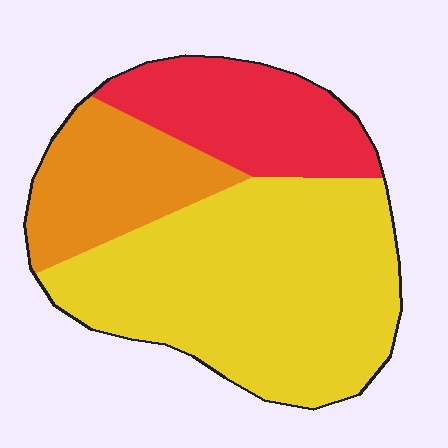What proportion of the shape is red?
Red takes up about one quarter (1/4) of the shape.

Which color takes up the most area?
Yellow, at roughly 55%.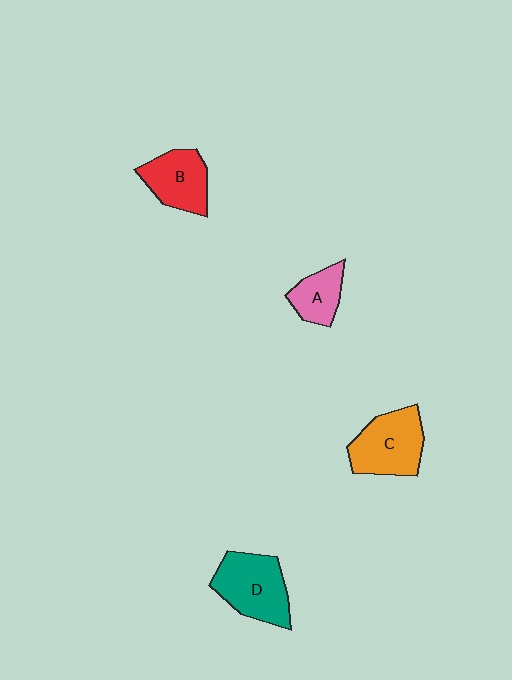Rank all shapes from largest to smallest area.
From largest to smallest: D (teal), C (orange), B (red), A (pink).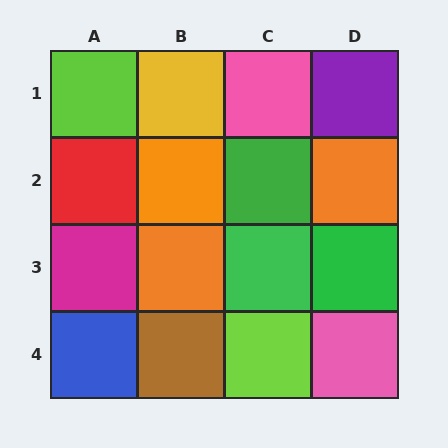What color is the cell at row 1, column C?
Pink.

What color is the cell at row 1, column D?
Purple.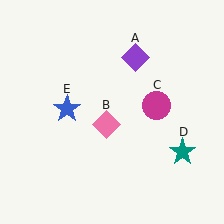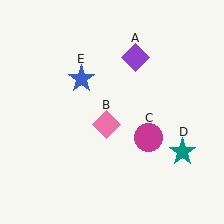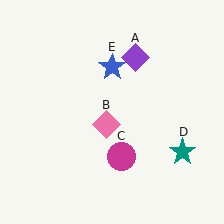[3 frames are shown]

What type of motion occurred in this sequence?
The magenta circle (object C), blue star (object E) rotated clockwise around the center of the scene.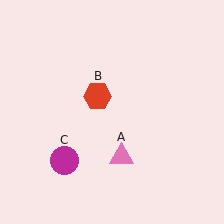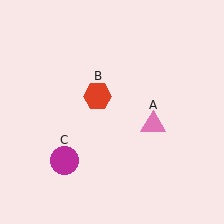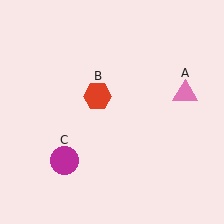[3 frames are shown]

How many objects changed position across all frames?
1 object changed position: pink triangle (object A).